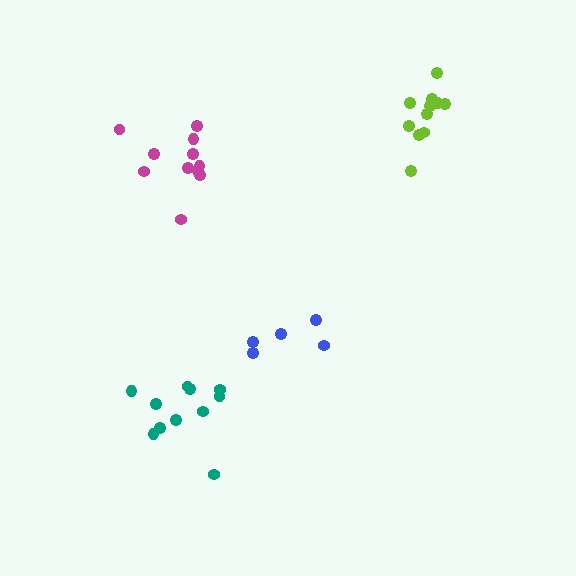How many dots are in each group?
Group 1: 5 dots, Group 2: 11 dots, Group 3: 11 dots, Group 4: 11 dots (38 total).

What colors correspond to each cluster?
The clusters are colored: blue, magenta, teal, lime.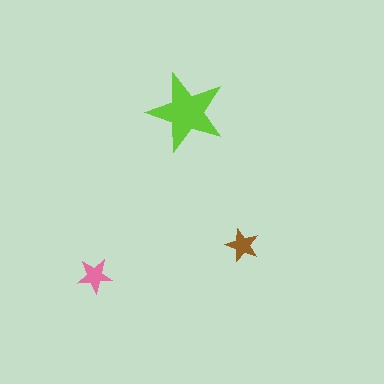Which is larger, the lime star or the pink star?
The lime one.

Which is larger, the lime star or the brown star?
The lime one.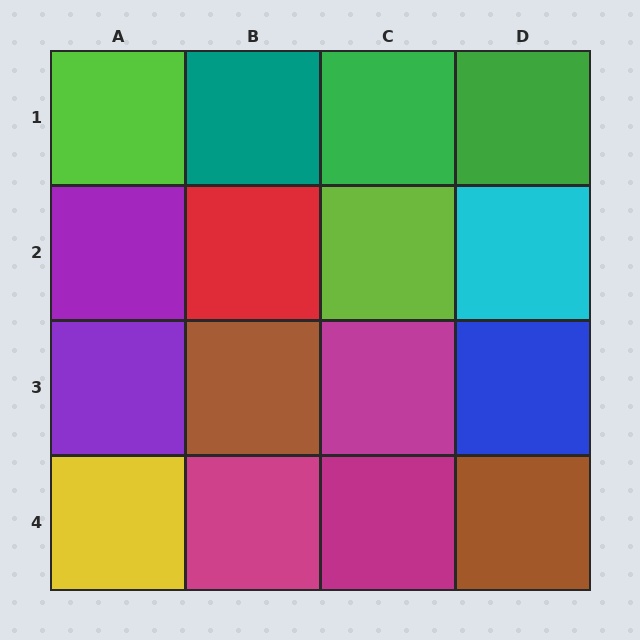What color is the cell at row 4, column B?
Magenta.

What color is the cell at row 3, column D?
Blue.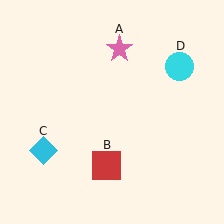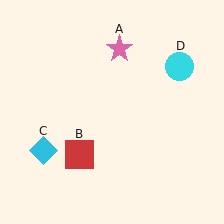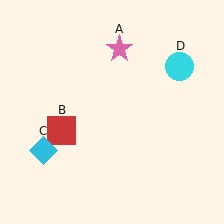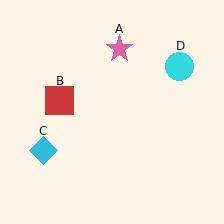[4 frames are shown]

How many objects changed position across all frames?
1 object changed position: red square (object B).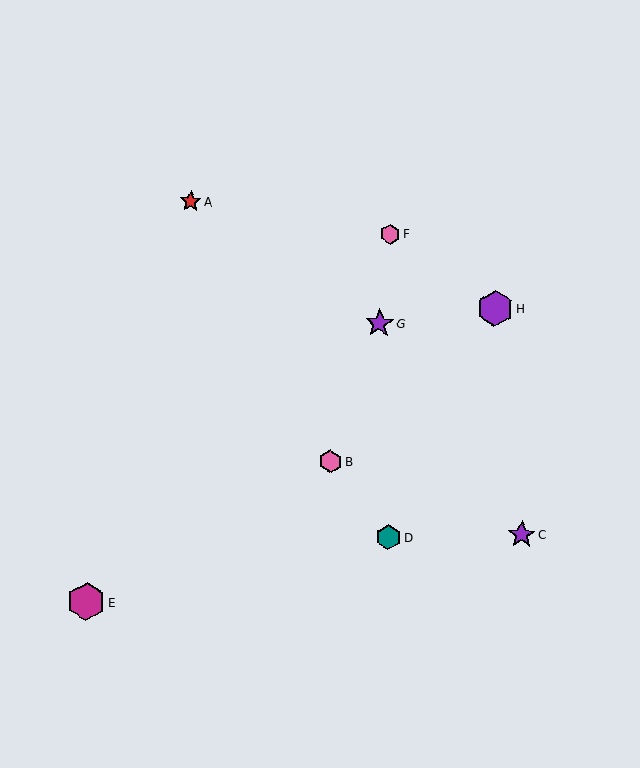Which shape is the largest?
The magenta hexagon (labeled E) is the largest.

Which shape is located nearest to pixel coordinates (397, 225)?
The pink hexagon (labeled F) at (390, 234) is nearest to that location.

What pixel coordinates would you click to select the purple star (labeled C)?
Click at (522, 535) to select the purple star C.